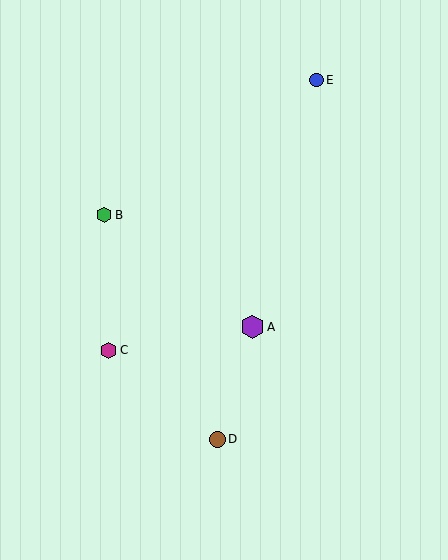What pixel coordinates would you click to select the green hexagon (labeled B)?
Click at (104, 215) to select the green hexagon B.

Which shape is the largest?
The purple hexagon (labeled A) is the largest.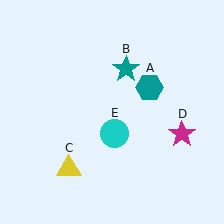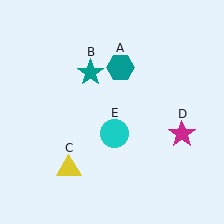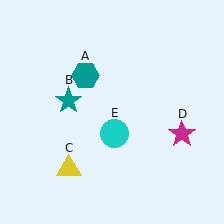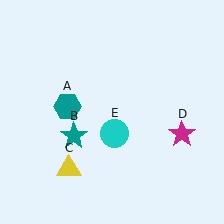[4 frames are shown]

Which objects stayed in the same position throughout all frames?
Yellow triangle (object C) and magenta star (object D) and cyan circle (object E) remained stationary.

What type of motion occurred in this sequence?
The teal hexagon (object A), teal star (object B) rotated counterclockwise around the center of the scene.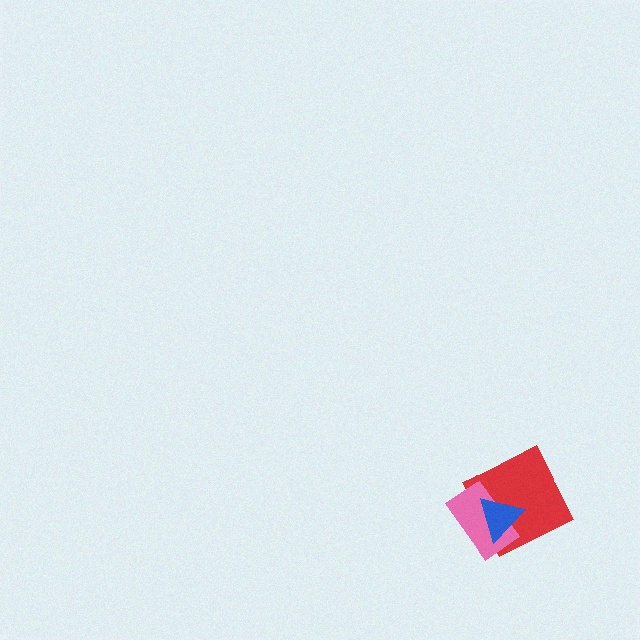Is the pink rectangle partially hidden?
Yes, it is partially covered by another shape.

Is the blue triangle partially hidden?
No, no other shape covers it.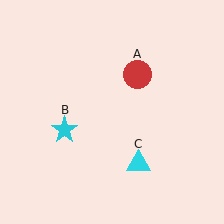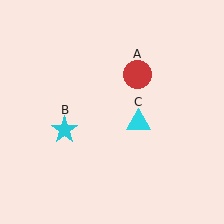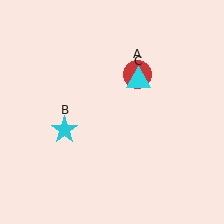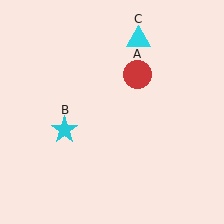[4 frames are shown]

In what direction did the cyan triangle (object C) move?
The cyan triangle (object C) moved up.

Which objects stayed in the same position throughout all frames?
Red circle (object A) and cyan star (object B) remained stationary.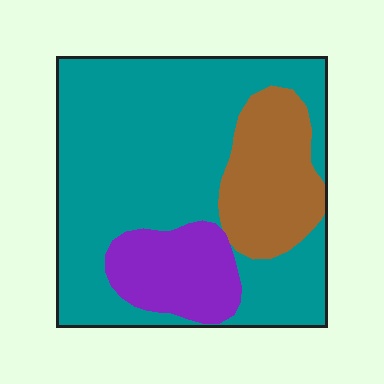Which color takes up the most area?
Teal, at roughly 65%.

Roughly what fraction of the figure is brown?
Brown takes up about one fifth (1/5) of the figure.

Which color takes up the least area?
Purple, at roughly 15%.